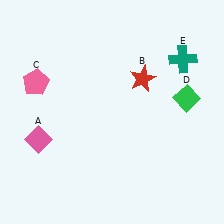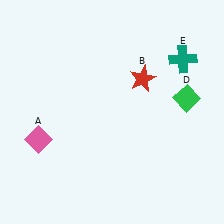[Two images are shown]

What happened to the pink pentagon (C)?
The pink pentagon (C) was removed in Image 2. It was in the top-left area of Image 1.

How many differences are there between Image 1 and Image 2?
There is 1 difference between the two images.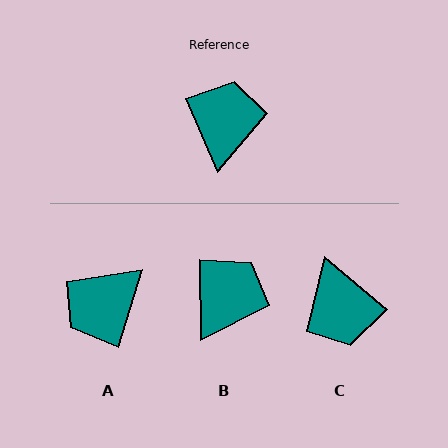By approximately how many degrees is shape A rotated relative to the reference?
Approximately 139 degrees counter-clockwise.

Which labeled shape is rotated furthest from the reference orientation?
C, about 154 degrees away.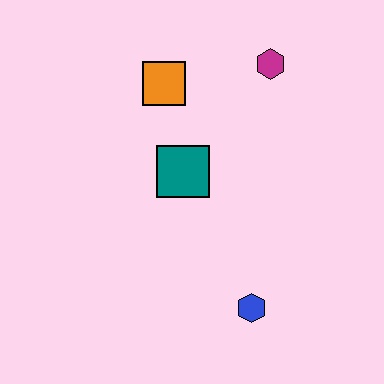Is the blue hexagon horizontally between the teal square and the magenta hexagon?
Yes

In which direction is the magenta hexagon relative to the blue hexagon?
The magenta hexagon is above the blue hexagon.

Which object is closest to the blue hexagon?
The teal square is closest to the blue hexagon.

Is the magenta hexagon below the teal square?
No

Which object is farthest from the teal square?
The blue hexagon is farthest from the teal square.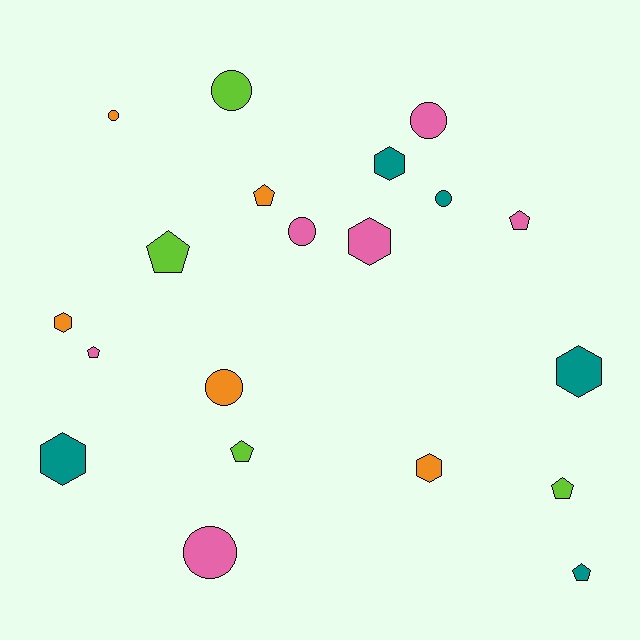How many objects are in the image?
There are 20 objects.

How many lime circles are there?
There is 1 lime circle.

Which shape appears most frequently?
Circle, with 7 objects.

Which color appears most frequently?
Pink, with 6 objects.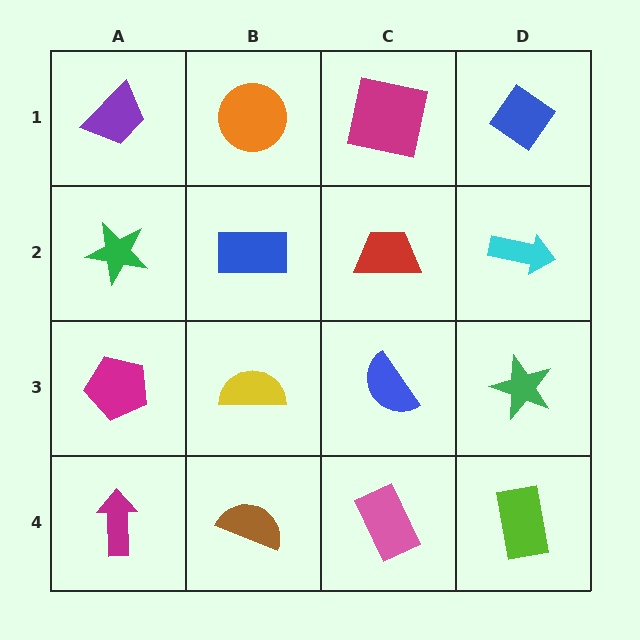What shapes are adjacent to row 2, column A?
A purple trapezoid (row 1, column A), a magenta pentagon (row 3, column A), a blue rectangle (row 2, column B).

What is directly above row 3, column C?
A red trapezoid.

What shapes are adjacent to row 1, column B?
A blue rectangle (row 2, column B), a purple trapezoid (row 1, column A), a magenta square (row 1, column C).